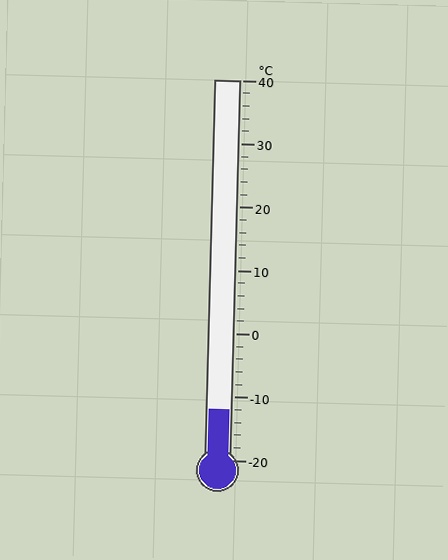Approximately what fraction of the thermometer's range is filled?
The thermometer is filled to approximately 15% of its range.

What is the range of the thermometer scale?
The thermometer scale ranges from -20°C to 40°C.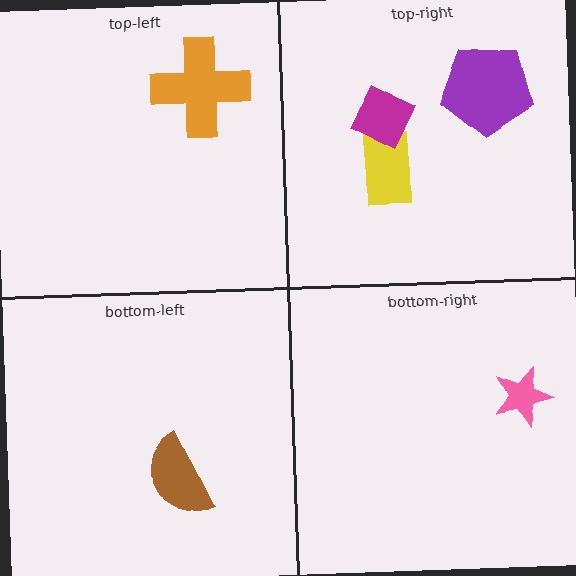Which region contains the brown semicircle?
The bottom-left region.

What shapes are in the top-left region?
The orange cross.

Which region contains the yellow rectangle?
The top-right region.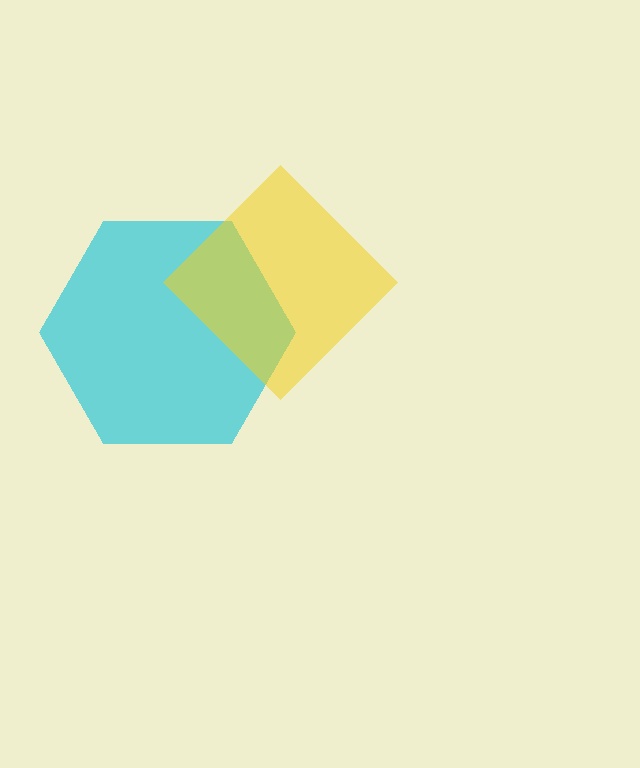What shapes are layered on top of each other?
The layered shapes are: a cyan hexagon, a yellow diamond.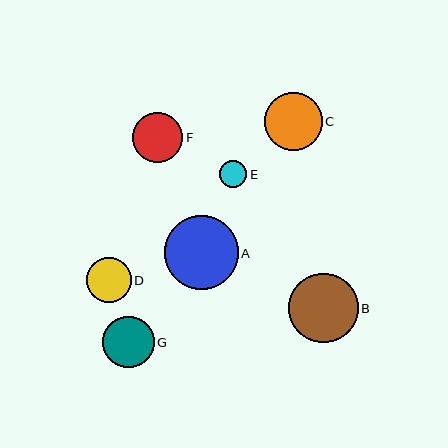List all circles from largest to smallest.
From largest to smallest: A, B, C, G, F, D, E.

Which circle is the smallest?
Circle E is the smallest with a size of approximately 27 pixels.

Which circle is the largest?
Circle A is the largest with a size of approximately 74 pixels.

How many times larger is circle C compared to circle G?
Circle C is approximately 1.1 times the size of circle G.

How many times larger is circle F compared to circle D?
Circle F is approximately 1.1 times the size of circle D.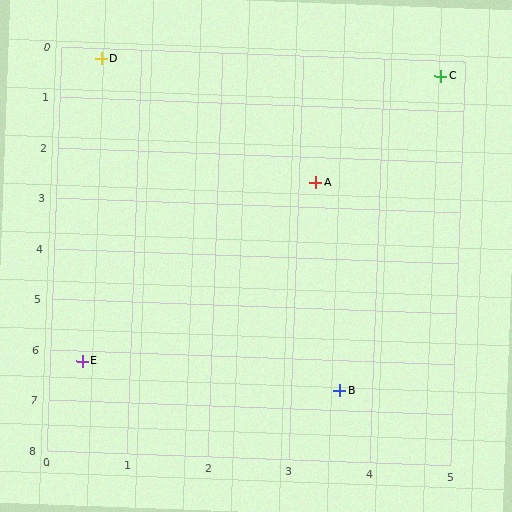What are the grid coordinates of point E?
Point E is at approximately (0.4, 6.2).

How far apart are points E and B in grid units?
Points E and B are about 3.2 grid units apart.